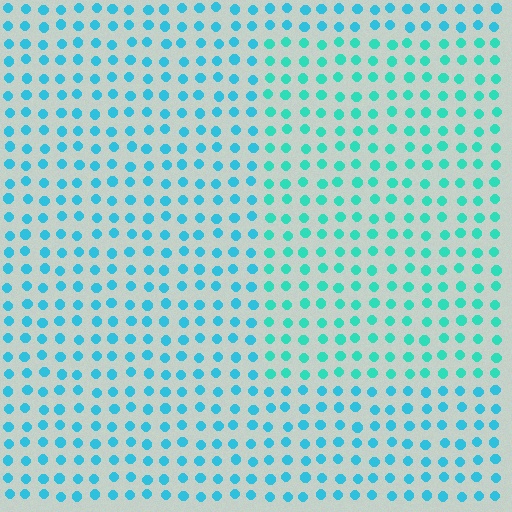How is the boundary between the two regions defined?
The boundary is defined purely by a slight shift in hue (about 23 degrees). Spacing, size, and orientation are identical on both sides.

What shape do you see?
I see a rectangle.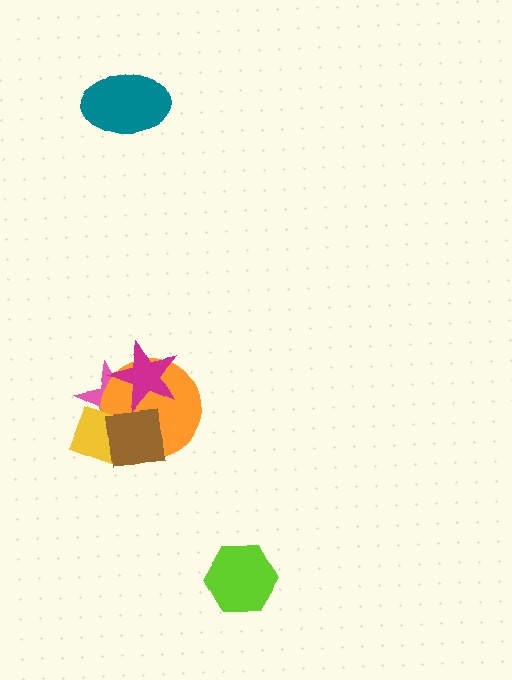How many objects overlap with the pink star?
4 objects overlap with the pink star.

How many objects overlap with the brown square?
4 objects overlap with the brown square.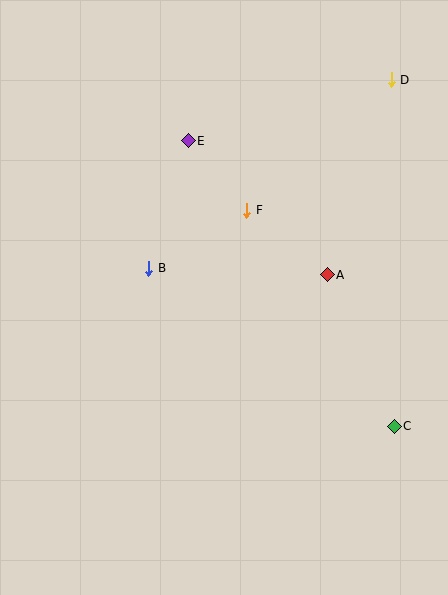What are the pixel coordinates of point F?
Point F is at (247, 210).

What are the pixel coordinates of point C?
Point C is at (394, 426).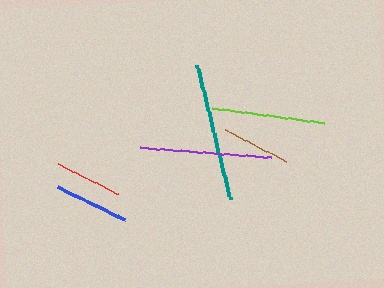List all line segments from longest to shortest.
From longest to shortest: teal, purple, lime, blue, red, brown.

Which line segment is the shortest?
The brown line is the shortest at approximately 68 pixels.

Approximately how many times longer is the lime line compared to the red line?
The lime line is approximately 1.7 times the length of the red line.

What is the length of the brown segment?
The brown segment is approximately 68 pixels long.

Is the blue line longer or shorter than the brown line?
The blue line is longer than the brown line.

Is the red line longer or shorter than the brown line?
The red line is longer than the brown line.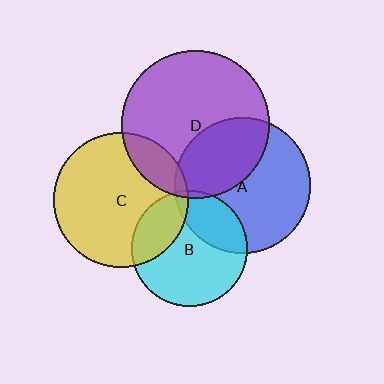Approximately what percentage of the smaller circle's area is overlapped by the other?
Approximately 25%.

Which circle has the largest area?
Circle D (purple).